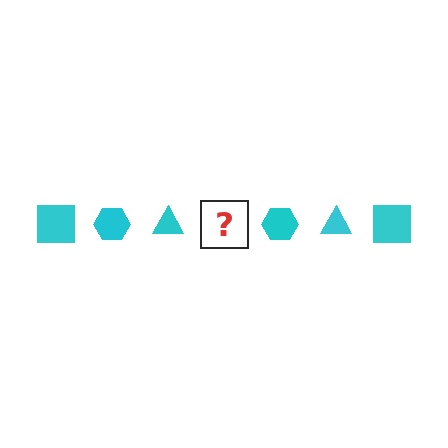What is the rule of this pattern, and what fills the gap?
The rule is that the pattern cycles through square, hexagon, triangle shapes in cyan. The gap should be filled with a cyan square.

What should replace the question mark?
The question mark should be replaced with a cyan square.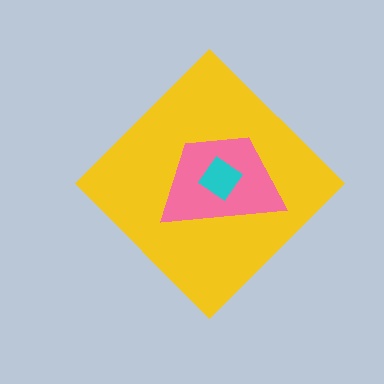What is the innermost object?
The cyan diamond.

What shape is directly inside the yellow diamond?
The pink trapezoid.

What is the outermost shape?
The yellow diamond.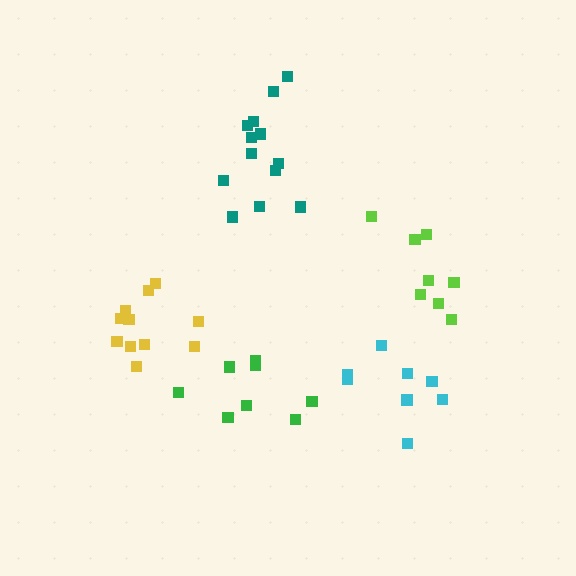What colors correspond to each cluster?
The clusters are colored: teal, yellow, cyan, lime, green.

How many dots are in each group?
Group 1: 13 dots, Group 2: 11 dots, Group 3: 8 dots, Group 4: 8 dots, Group 5: 8 dots (48 total).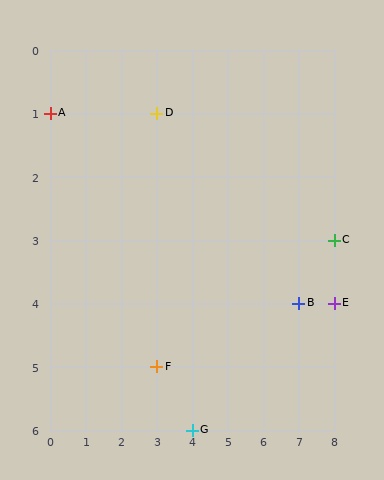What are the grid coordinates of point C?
Point C is at grid coordinates (8, 3).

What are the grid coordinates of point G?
Point G is at grid coordinates (4, 6).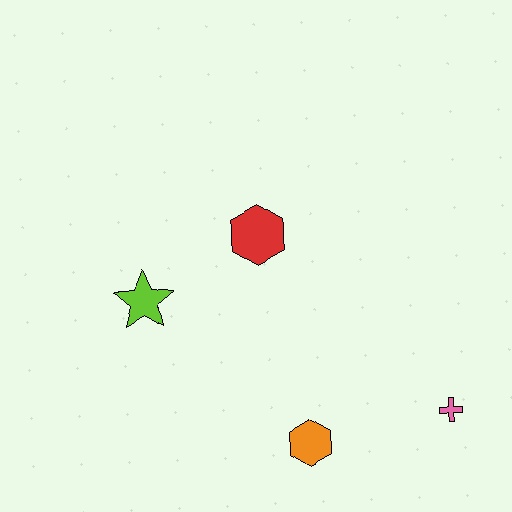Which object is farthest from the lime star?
The pink cross is farthest from the lime star.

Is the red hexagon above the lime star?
Yes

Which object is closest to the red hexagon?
The lime star is closest to the red hexagon.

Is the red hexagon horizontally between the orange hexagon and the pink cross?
No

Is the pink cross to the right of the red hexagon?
Yes